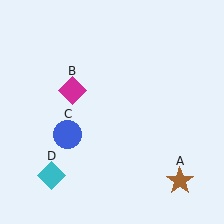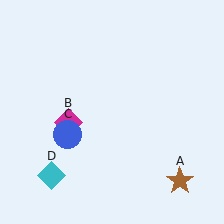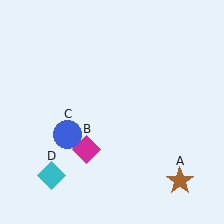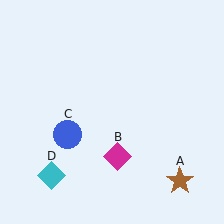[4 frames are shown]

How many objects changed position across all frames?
1 object changed position: magenta diamond (object B).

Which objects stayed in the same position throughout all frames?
Brown star (object A) and blue circle (object C) and cyan diamond (object D) remained stationary.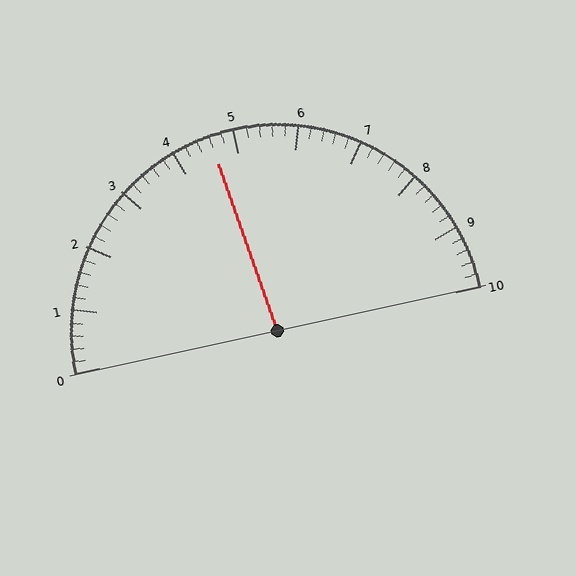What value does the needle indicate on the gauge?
The needle indicates approximately 4.6.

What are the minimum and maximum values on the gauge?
The gauge ranges from 0 to 10.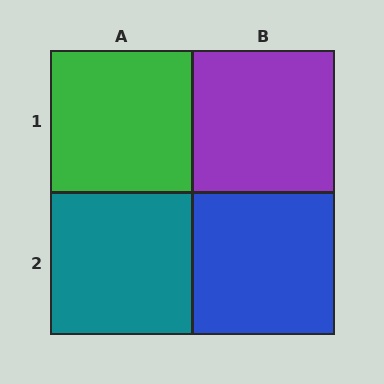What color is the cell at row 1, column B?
Purple.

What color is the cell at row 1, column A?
Green.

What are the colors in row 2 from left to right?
Teal, blue.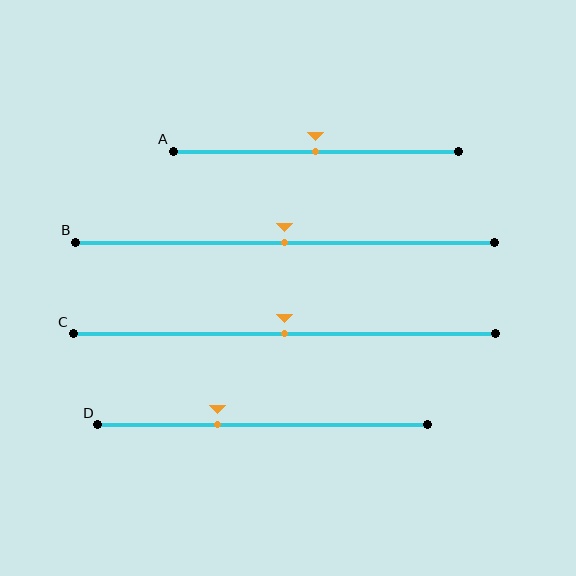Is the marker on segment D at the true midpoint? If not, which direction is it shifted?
No, the marker on segment D is shifted to the left by about 13% of the segment length.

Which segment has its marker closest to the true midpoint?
Segment A has its marker closest to the true midpoint.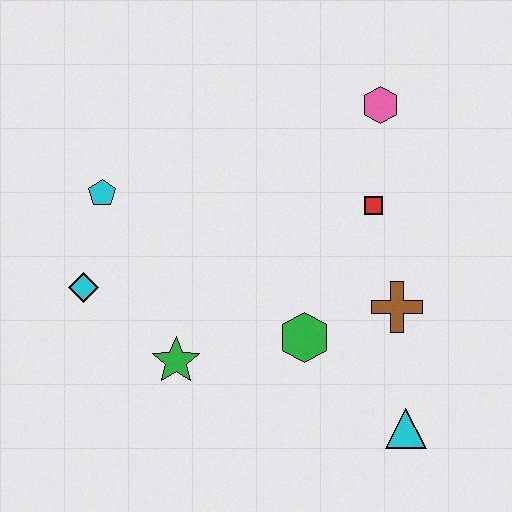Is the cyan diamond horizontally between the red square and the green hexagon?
No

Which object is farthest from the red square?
The cyan diamond is farthest from the red square.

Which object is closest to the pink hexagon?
The red square is closest to the pink hexagon.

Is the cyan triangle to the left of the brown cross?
No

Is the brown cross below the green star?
No